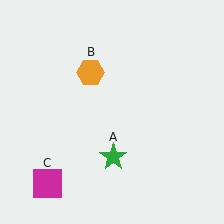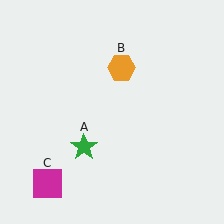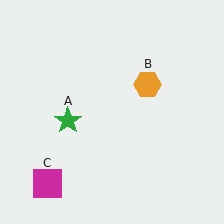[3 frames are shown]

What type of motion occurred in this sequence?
The green star (object A), orange hexagon (object B) rotated clockwise around the center of the scene.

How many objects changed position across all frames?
2 objects changed position: green star (object A), orange hexagon (object B).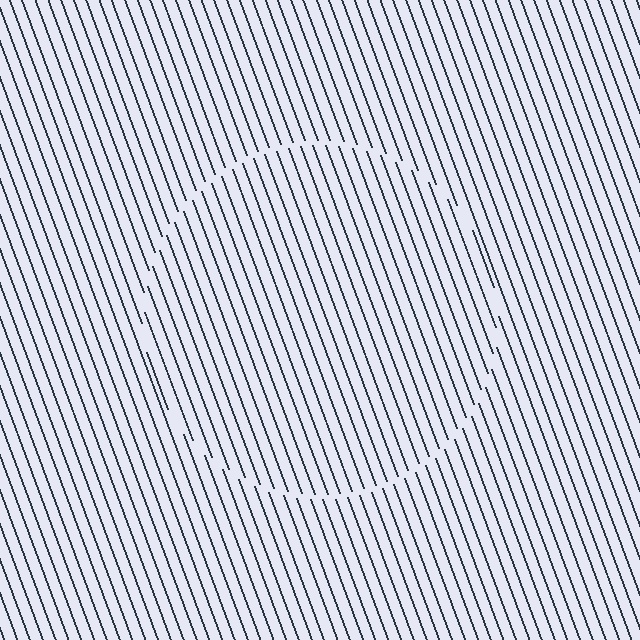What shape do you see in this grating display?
An illusory circle. The interior of the shape contains the same grating, shifted by half a period — the contour is defined by the phase discontinuity where line-ends from the inner and outer gratings abut.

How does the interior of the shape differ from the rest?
The interior of the shape contains the same grating, shifted by half a period — the contour is defined by the phase discontinuity where line-ends from the inner and outer gratings abut.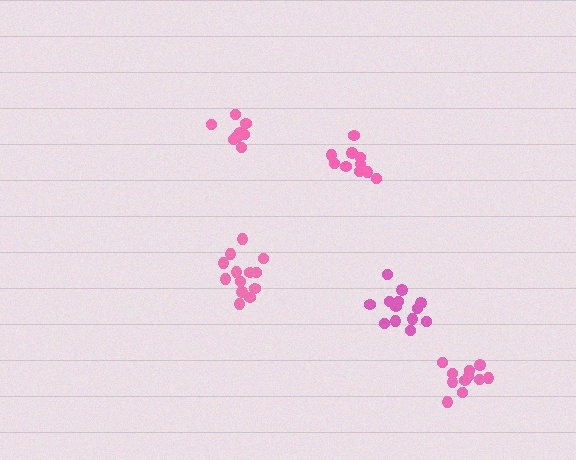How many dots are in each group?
Group 1: 10 dots, Group 2: 13 dots, Group 3: 8 dots, Group 4: 11 dots, Group 5: 13 dots (55 total).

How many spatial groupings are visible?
There are 5 spatial groupings.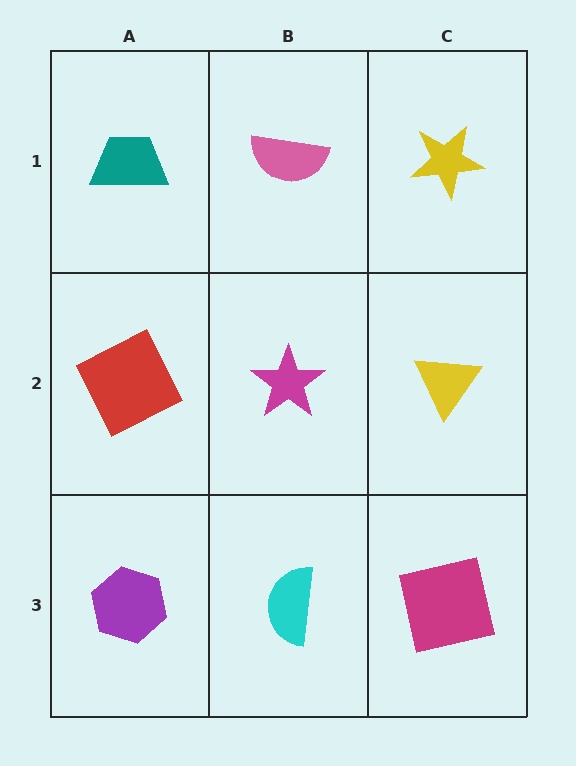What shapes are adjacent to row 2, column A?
A teal trapezoid (row 1, column A), a purple hexagon (row 3, column A), a magenta star (row 2, column B).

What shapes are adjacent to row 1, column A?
A red square (row 2, column A), a pink semicircle (row 1, column B).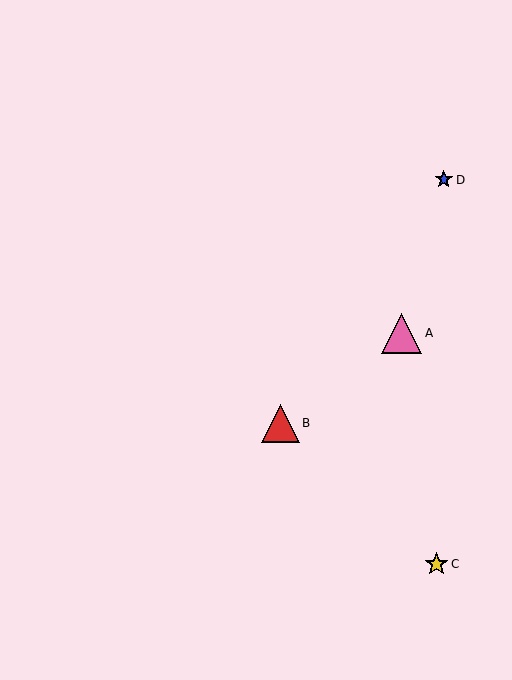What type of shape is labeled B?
Shape B is a red triangle.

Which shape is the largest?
The pink triangle (labeled A) is the largest.